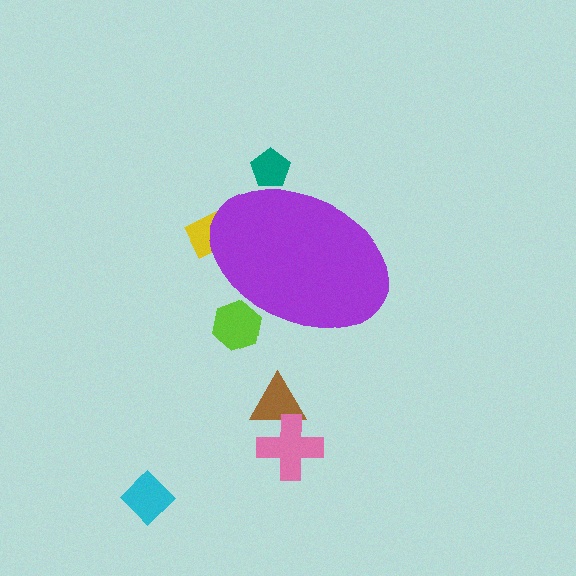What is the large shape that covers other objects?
A purple ellipse.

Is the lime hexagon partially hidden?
Yes, the lime hexagon is partially hidden behind the purple ellipse.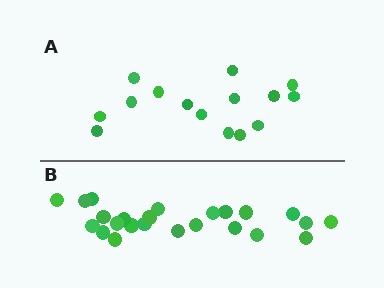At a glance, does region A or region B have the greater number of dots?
Region B (the bottom region) has more dots.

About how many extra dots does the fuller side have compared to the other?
Region B has roughly 8 or so more dots than region A.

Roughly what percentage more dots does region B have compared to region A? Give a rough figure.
About 60% more.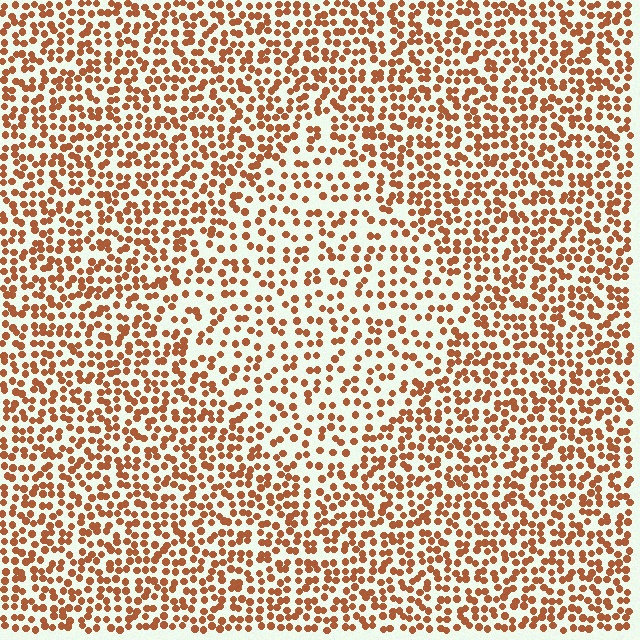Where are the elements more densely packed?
The elements are more densely packed outside the diamond boundary.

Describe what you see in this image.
The image contains small brown elements arranged at two different densities. A diamond-shaped region is visible where the elements are less densely packed than the surrounding area.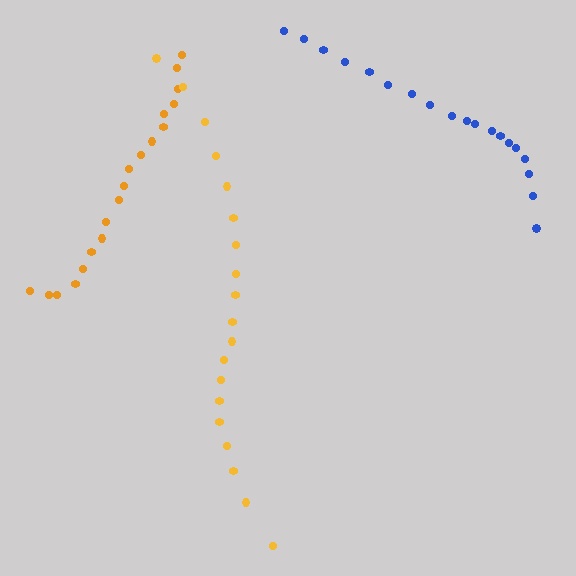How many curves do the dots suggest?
There are 3 distinct paths.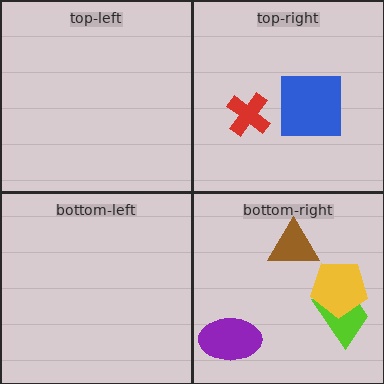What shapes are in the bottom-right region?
The lime trapezoid, the purple ellipse, the brown triangle, the yellow pentagon.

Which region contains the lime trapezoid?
The bottom-right region.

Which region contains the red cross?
The top-right region.